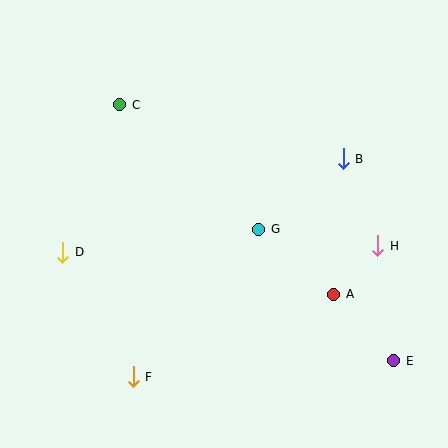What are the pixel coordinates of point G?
Point G is at (259, 229).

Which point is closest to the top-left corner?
Point C is closest to the top-left corner.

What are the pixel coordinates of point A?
Point A is at (334, 294).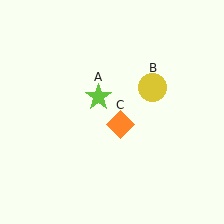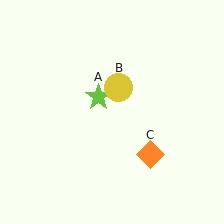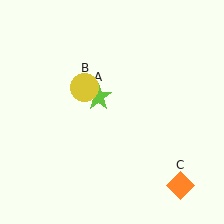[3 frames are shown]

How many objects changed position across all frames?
2 objects changed position: yellow circle (object B), orange diamond (object C).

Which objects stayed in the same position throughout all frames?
Lime star (object A) remained stationary.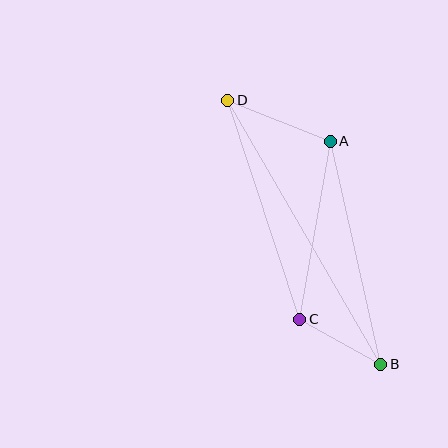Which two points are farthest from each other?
Points B and D are farthest from each other.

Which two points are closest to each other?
Points B and C are closest to each other.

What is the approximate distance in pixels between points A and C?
The distance between A and C is approximately 181 pixels.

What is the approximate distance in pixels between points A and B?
The distance between A and B is approximately 228 pixels.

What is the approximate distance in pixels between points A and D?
The distance between A and D is approximately 111 pixels.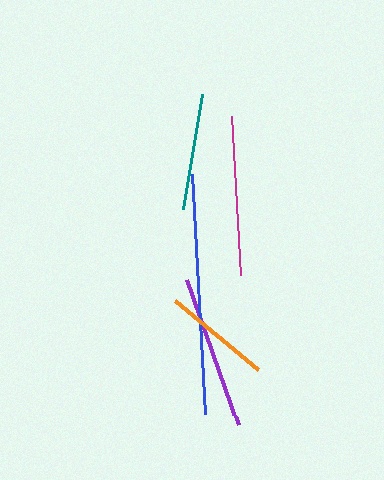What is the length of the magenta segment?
The magenta segment is approximately 159 pixels long.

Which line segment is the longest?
The blue line is the longest at approximately 240 pixels.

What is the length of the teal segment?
The teal segment is approximately 117 pixels long.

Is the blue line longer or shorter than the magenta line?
The blue line is longer than the magenta line.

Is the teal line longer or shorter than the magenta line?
The magenta line is longer than the teal line.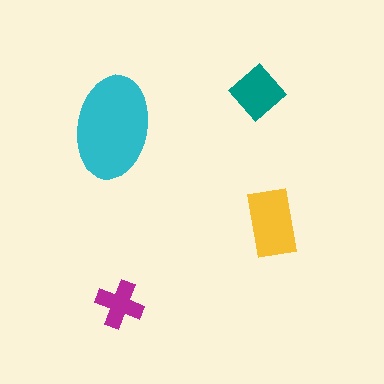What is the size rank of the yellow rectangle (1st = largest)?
2nd.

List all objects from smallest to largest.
The magenta cross, the teal diamond, the yellow rectangle, the cyan ellipse.